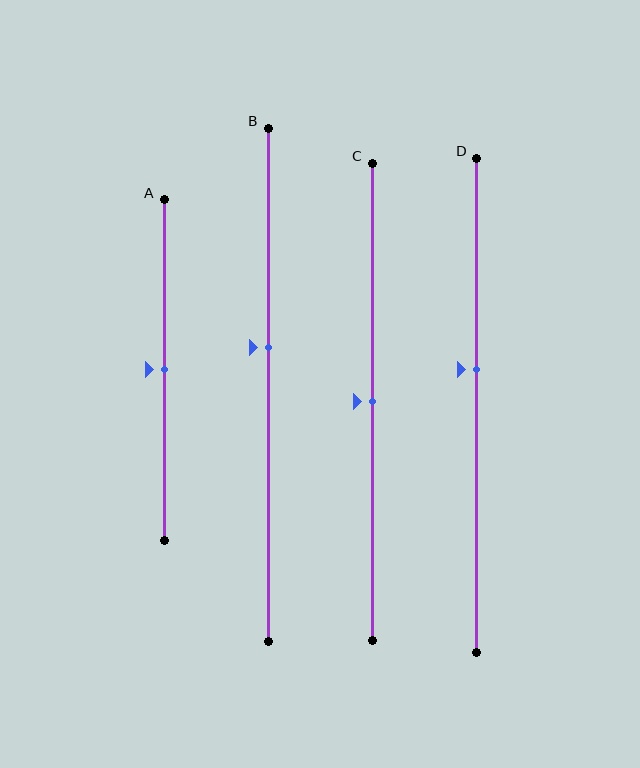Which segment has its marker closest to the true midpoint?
Segment A has its marker closest to the true midpoint.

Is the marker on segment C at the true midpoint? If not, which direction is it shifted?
Yes, the marker on segment C is at the true midpoint.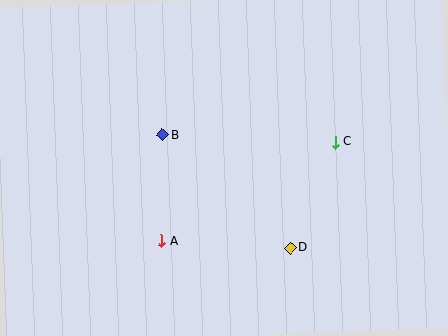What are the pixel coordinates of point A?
Point A is at (162, 241).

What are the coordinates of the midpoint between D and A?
The midpoint between D and A is at (226, 244).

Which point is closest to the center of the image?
Point B at (162, 135) is closest to the center.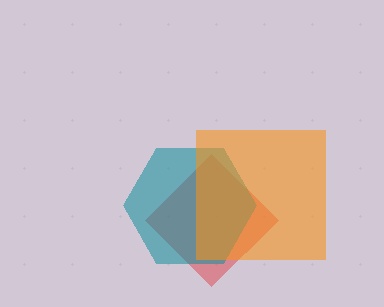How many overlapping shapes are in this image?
There are 3 overlapping shapes in the image.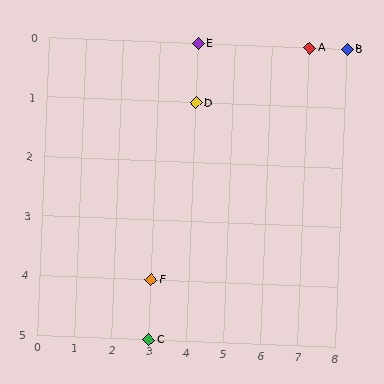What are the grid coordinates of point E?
Point E is at grid coordinates (4, 0).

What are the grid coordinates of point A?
Point A is at grid coordinates (7, 0).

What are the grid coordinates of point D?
Point D is at grid coordinates (4, 1).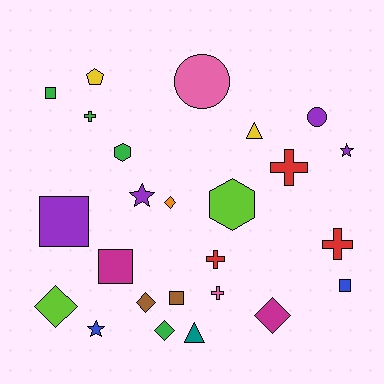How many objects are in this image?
There are 25 objects.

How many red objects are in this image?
There are 3 red objects.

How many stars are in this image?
There are 3 stars.